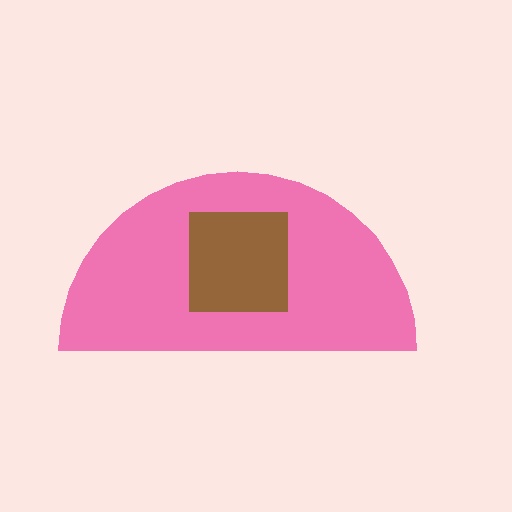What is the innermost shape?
The brown square.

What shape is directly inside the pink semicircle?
The brown square.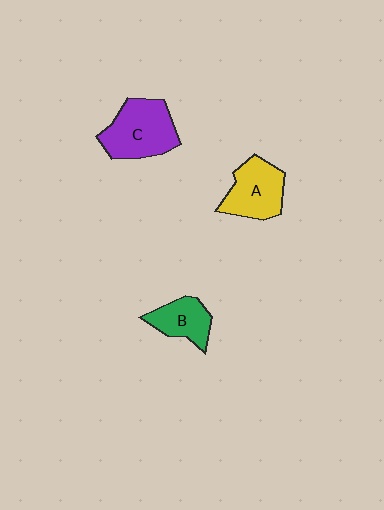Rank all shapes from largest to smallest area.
From largest to smallest: C (purple), A (yellow), B (green).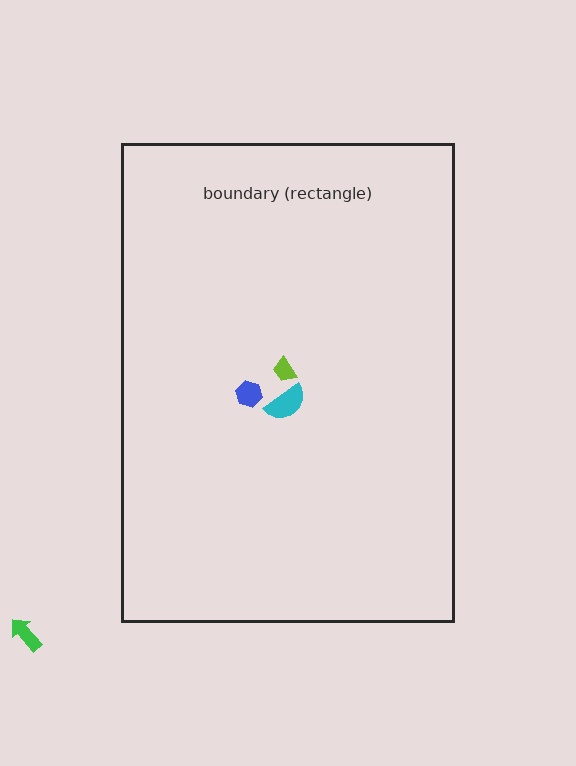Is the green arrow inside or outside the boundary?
Outside.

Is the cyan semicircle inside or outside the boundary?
Inside.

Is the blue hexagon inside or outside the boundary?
Inside.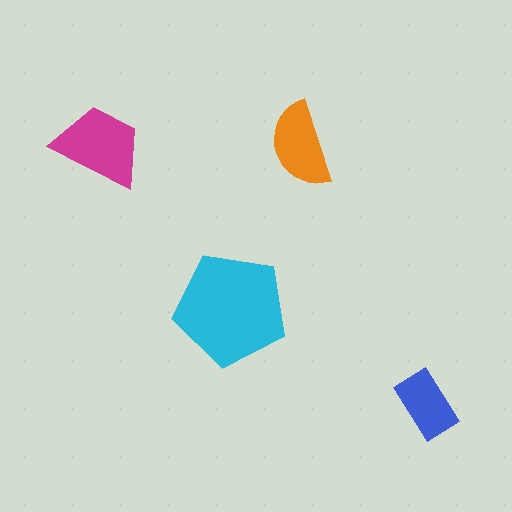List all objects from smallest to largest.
The blue rectangle, the orange semicircle, the magenta trapezoid, the cyan pentagon.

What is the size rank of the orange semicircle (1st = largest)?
3rd.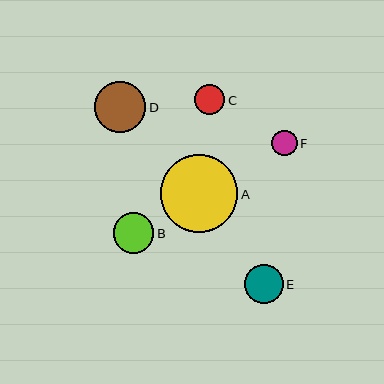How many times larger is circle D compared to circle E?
Circle D is approximately 1.3 times the size of circle E.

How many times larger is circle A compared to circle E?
Circle A is approximately 2.0 times the size of circle E.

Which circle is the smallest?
Circle F is the smallest with a size of approximately 25 pixels.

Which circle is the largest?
Circle A is the largest with a size of approximately 78 pixels.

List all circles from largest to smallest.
From largest to smallest: A, D, B, E, C, F.